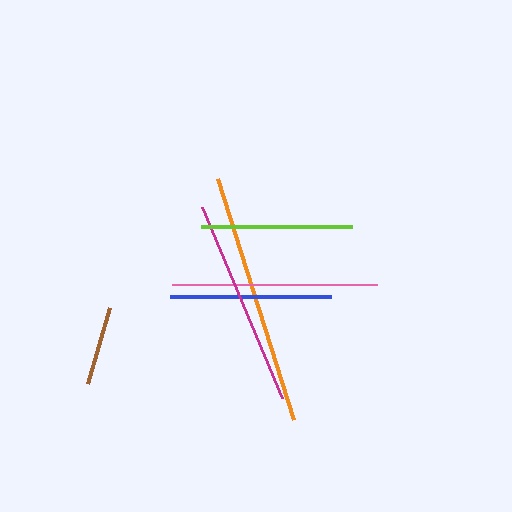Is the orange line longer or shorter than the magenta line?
The orange line is longer than the magenta line.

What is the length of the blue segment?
The blue segment is approximately 161 pixels long.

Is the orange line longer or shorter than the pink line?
The orange line is longer than the pink line.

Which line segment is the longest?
The orange line is the longest at approximately 253 pixels.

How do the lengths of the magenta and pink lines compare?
The magenta and pink lines are approximately the same length.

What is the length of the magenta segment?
The magenta segment is approximately 206 pixels long.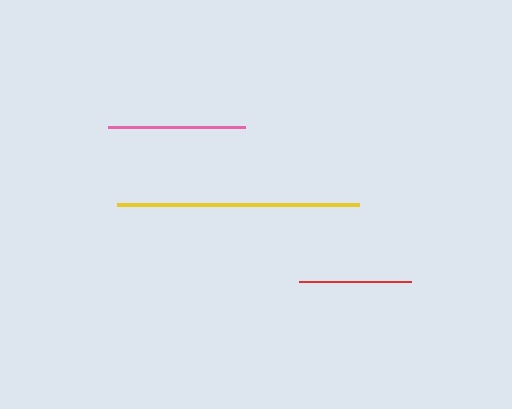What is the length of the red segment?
The red segment is approximately 111 pixels long.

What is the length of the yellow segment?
The yellow segment is approximately 242 pixels long.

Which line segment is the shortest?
The red line is the shortest at approximately 111 pixels.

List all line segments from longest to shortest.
From longest to shortest: yellow, pink, red.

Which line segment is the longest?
The yellow line is the longest at approximately 242 pixels.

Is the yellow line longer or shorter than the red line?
The yellow line is longer than the red line.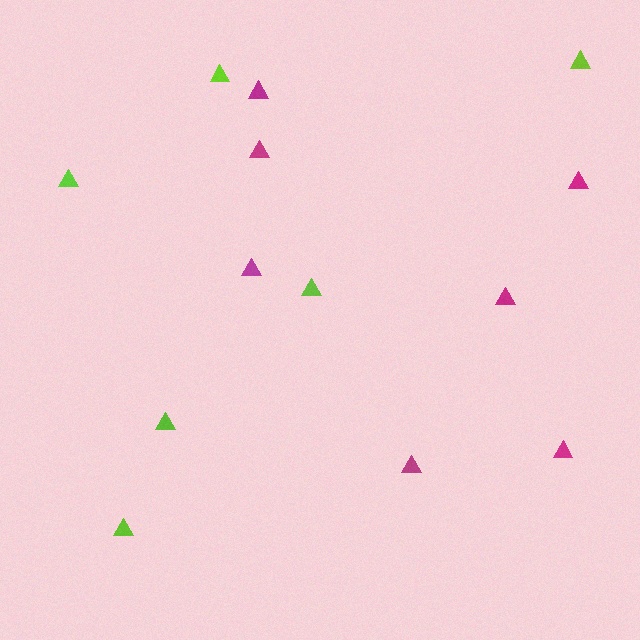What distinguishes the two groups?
There are 2 groups: one group of magenta triangles (7) and one group of lime triangles (6).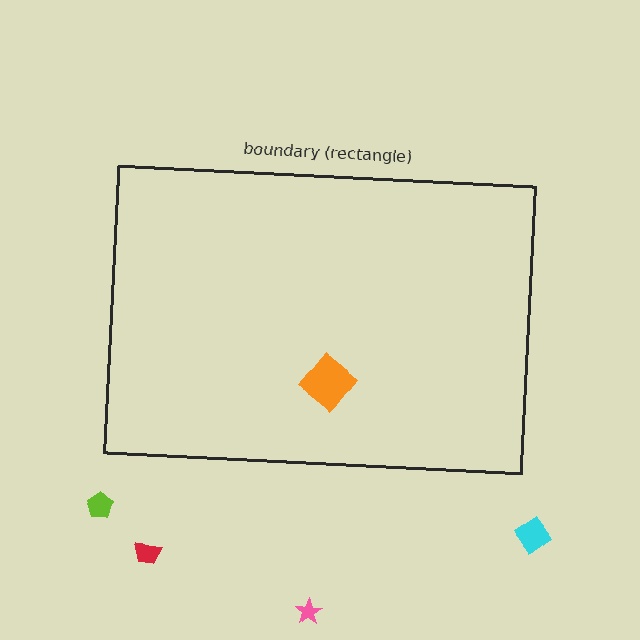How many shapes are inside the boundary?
1 inside, 4 outside.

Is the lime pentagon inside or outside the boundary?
Outside.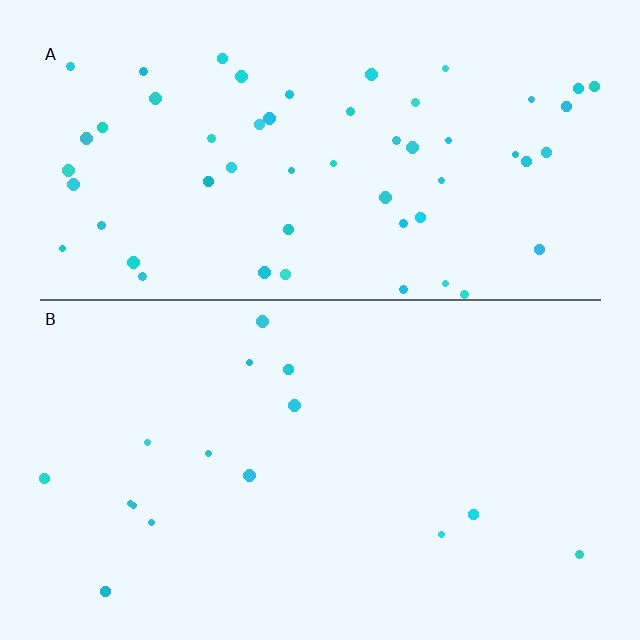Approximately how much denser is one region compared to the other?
Approximately 3.6× — region A over region B.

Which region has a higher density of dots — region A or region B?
A (the top).